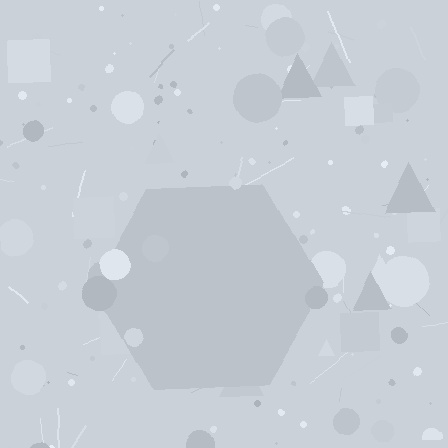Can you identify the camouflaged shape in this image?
The camouflaged shape is a hexagon.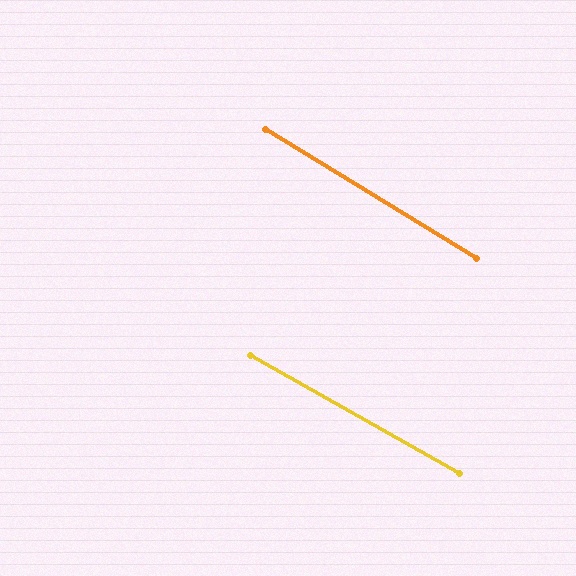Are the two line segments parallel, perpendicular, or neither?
Parallel — their directions differ by only 1.9°.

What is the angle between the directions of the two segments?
Approximately 2 degrees.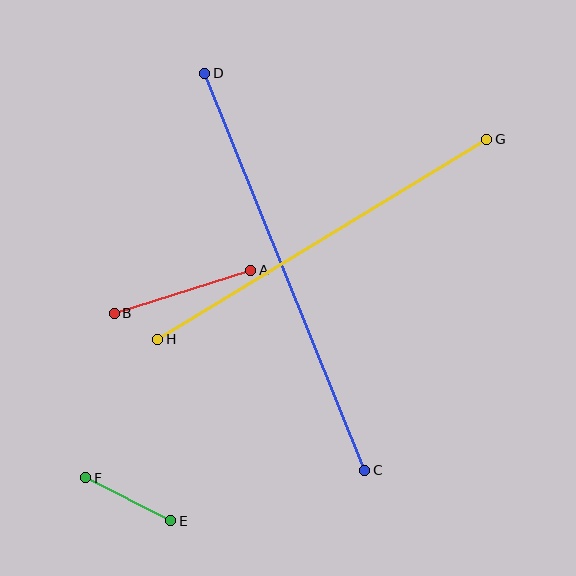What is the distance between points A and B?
The distance is approximately 143 pixels.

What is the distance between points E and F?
The distance is approximately 96 pixels.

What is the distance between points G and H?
The distance is approximately 385 pixels.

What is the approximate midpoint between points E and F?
The midpoint is at approximately (128, 499) pixels.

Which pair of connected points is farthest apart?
Points C and D are farthest apart.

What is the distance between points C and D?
The distance is approximately 428 pixels.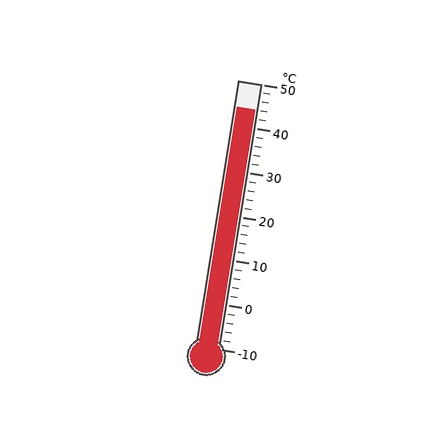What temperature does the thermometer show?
The thermometer shows approximately 44°C.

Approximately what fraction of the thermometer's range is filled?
The thermometer is filled to approximately 90% of its range.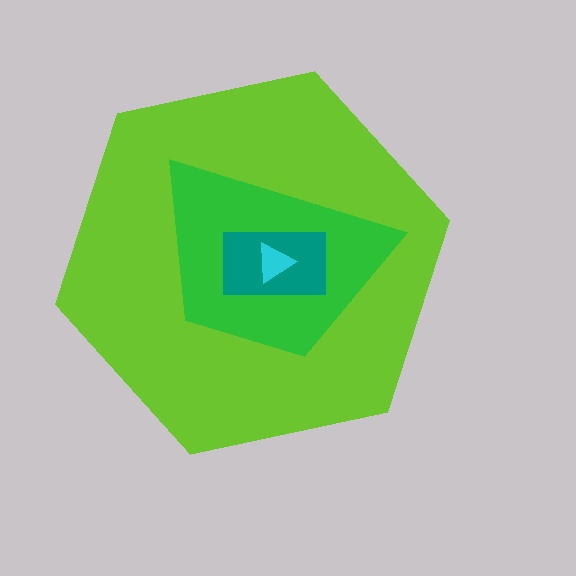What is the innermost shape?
The cyan triangle.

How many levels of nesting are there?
4.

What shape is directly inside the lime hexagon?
The green trapezoid.